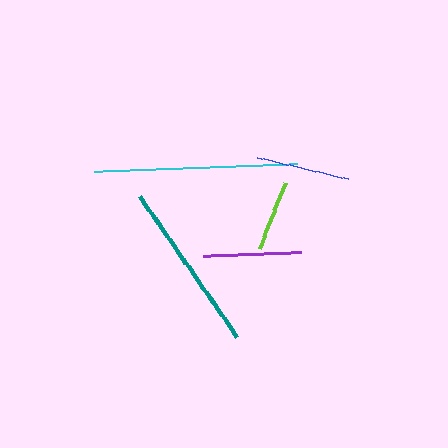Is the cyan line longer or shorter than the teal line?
The cyan line is longer than the teal line.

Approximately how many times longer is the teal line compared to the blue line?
The teal line is approximately 1.8 times the length of the blue line.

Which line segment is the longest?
The cyan line is the longest at approximately 204 pixels.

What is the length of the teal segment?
The teal segment is approximately 171 pixels long.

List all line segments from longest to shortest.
From longest to shortest: cyan, teal, purple, blue, lime.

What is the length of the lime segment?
The lime segment is approximately 71 pixels long.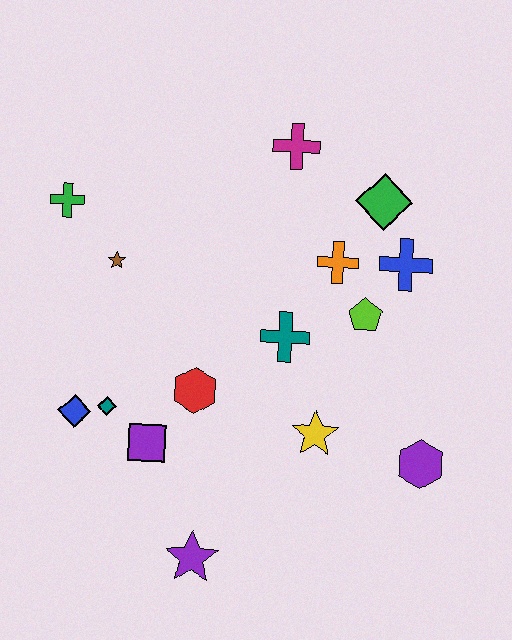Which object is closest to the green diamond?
The blue cross is closest to the green diamond.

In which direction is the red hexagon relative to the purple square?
The red hexagon is above the purple square.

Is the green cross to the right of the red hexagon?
No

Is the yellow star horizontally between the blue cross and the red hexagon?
Yes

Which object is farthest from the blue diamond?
The green diamond is farthest from the blue diamond.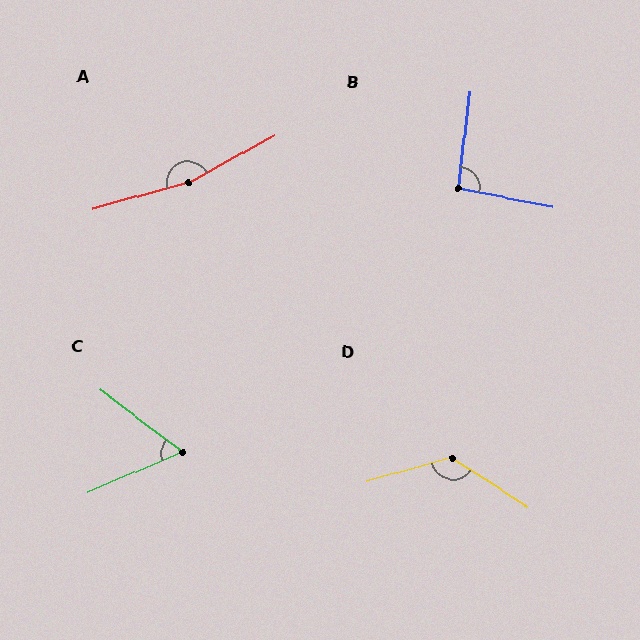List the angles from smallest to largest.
C (60°), B (94°), D (131°), A (166°).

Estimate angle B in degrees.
Approximately 94 degrees.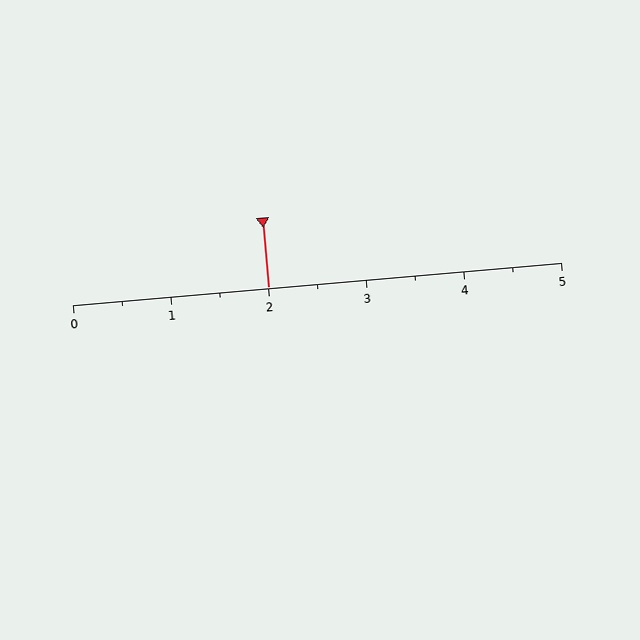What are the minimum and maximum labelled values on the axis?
The axis runs from 0 to 5.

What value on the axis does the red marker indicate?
The marker indicates approximately 2.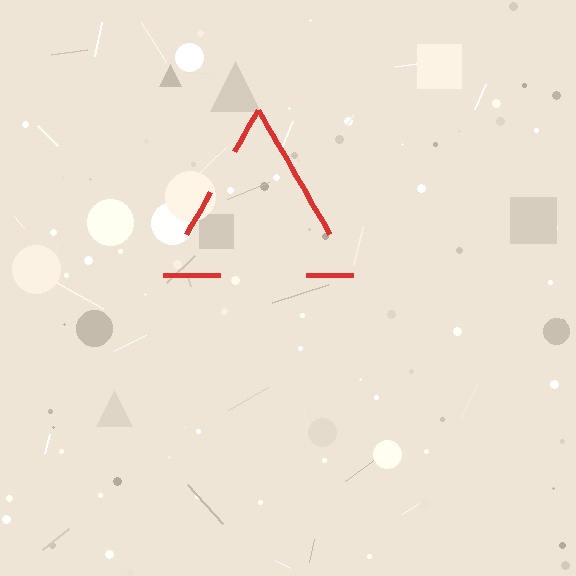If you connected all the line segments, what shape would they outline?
They would outline a triangle.